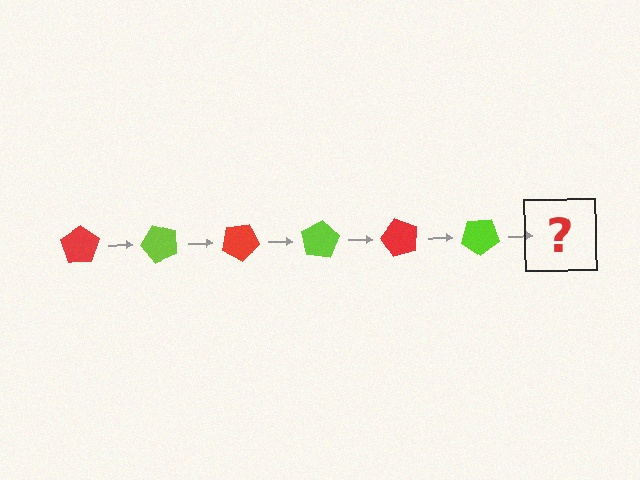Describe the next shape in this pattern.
It should be a red pentagon, rotated 300 degrees from the start.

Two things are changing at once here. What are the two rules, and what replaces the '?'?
The two rules are that it rotates 50 degrees each step and the color cycles through red and lime. The '?' should be a red pentagon, rotated 300 degrees from the start.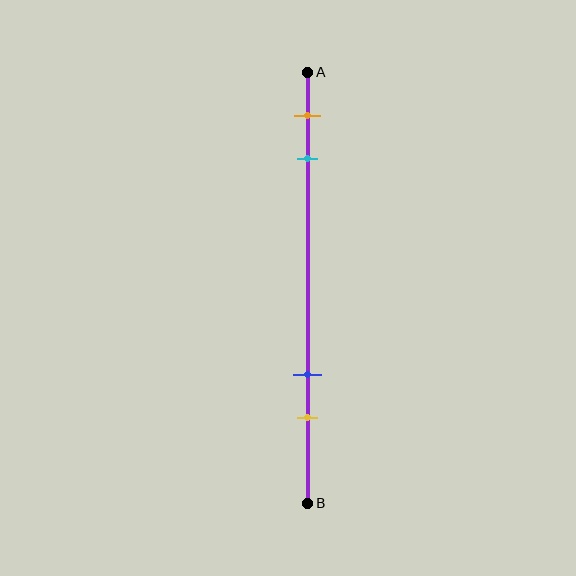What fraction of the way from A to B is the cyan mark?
The cyan mark is approximately 20% (0.2) of the way from A to B.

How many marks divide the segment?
There are 4 marks dividing the segment.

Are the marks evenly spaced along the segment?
No, the marks are not evenly spaced.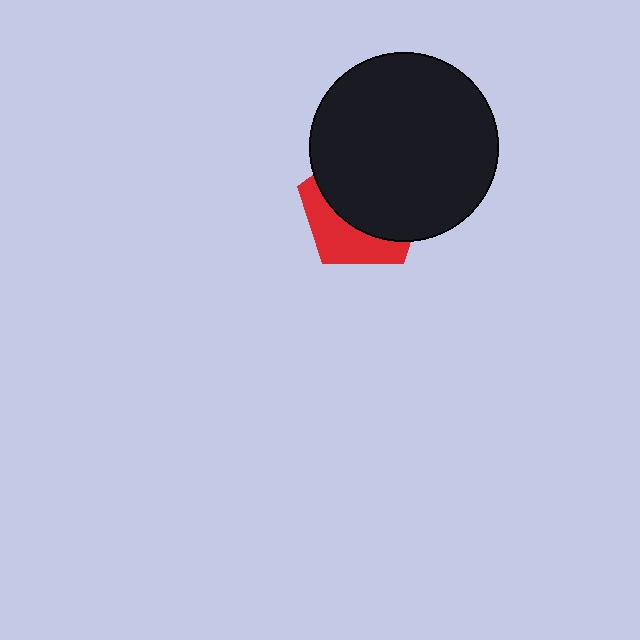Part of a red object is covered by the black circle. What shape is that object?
It is a pentagon.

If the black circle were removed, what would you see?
You would see the complete red pentagon.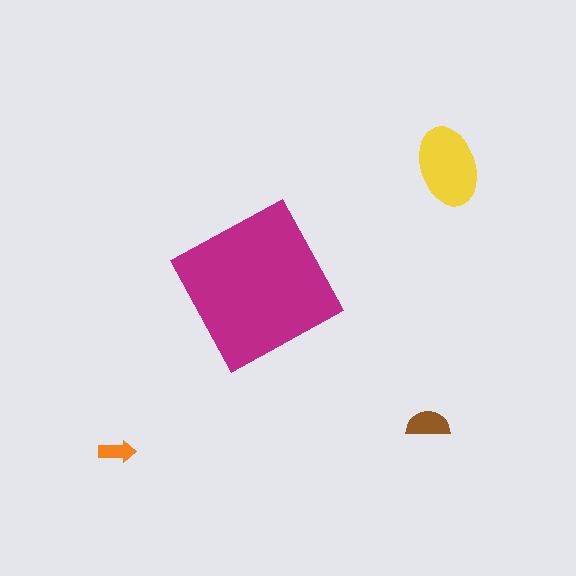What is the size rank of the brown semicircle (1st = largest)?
3rd.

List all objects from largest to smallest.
The magenta square, the yellow ellipse, the brown semicircle, the orange arrow.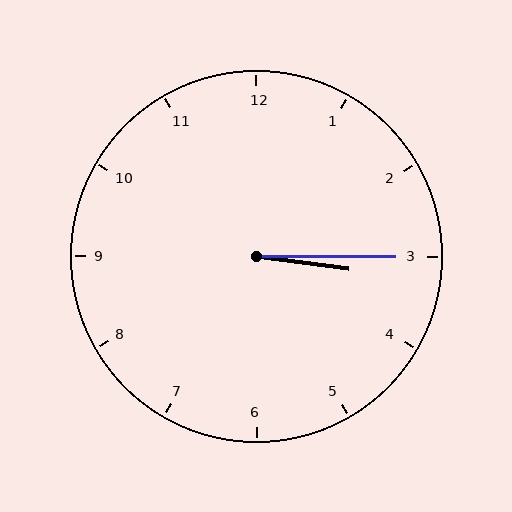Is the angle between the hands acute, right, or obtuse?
It is acute.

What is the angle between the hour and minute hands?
Approximately 8 degrees.